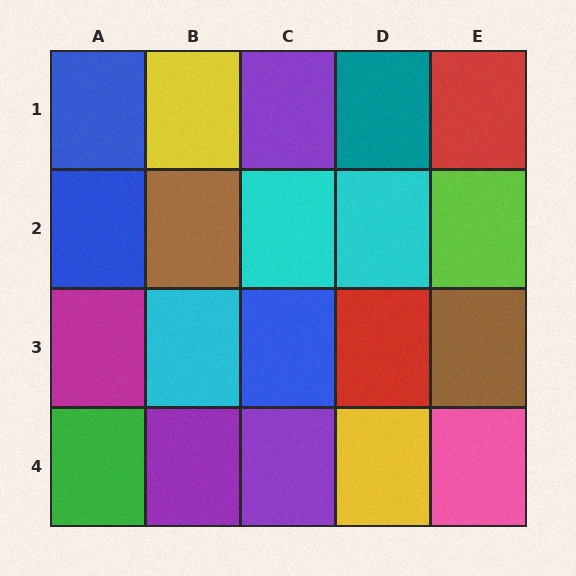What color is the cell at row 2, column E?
Lime.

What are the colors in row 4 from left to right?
Green, purple, purple, yellow, pink.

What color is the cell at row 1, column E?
Red.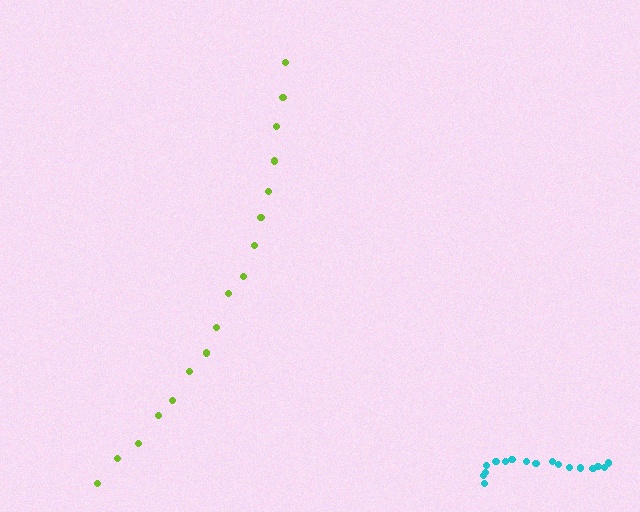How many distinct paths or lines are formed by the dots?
There are 2 distinct paths.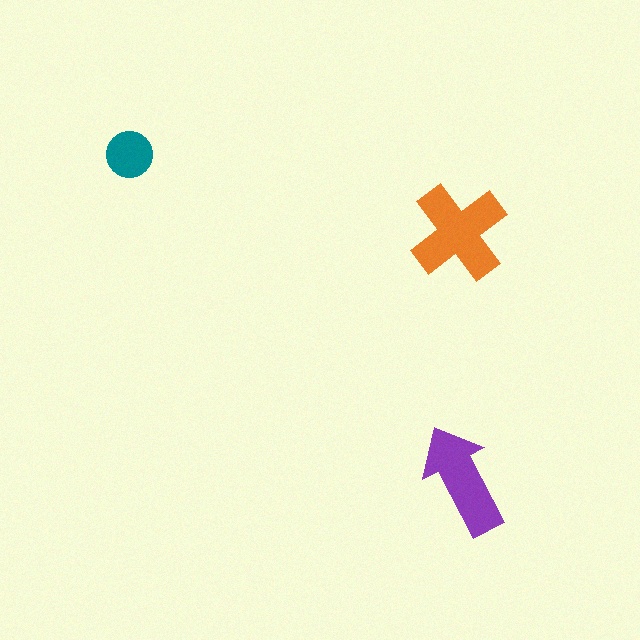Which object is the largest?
The orange cross.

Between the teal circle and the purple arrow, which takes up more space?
The purple arrow.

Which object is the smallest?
The teal circle.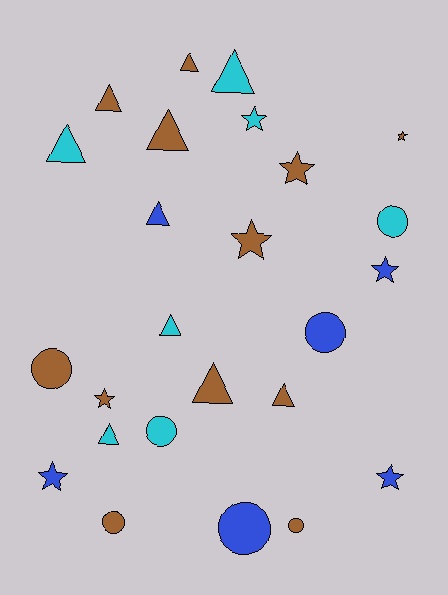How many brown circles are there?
There are 3 brown circles.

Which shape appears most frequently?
Triangle, with 10 objects.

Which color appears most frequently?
Brown, with 12 objects.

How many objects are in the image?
There are 25 objects.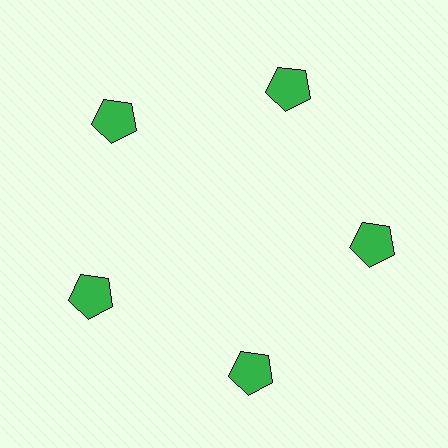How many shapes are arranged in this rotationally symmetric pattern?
There are 5 shapes, arranged in 5 groups of 1.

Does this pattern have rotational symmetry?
Yes, this pattern has 5-fold rotational symmetry. It looks the same after rotating 72 degrees around the center.